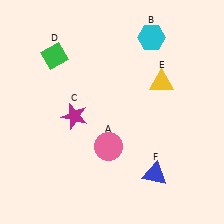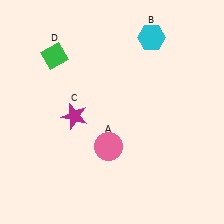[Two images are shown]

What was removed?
The blue triangle (F), the yellow triangle (E) were removed in Image 2.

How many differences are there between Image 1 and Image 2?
There are 2 differences between the two images.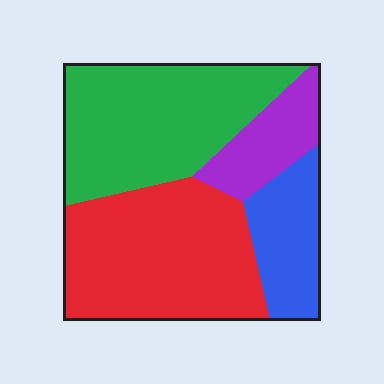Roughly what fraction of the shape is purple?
Purple takes up about one eighth (1/8) of the shape.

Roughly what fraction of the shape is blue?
Blue covers around 15% of the shape.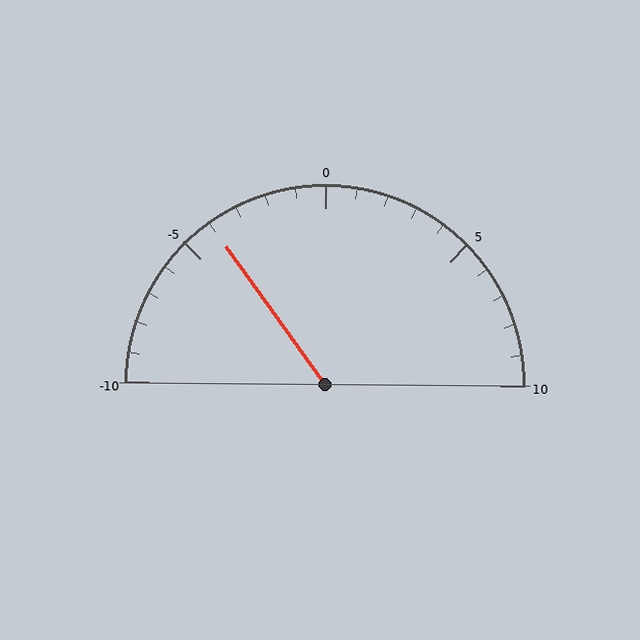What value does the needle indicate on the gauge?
The needle indicates approximately -4.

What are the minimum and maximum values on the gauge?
The gauge ranges from -10 to 10.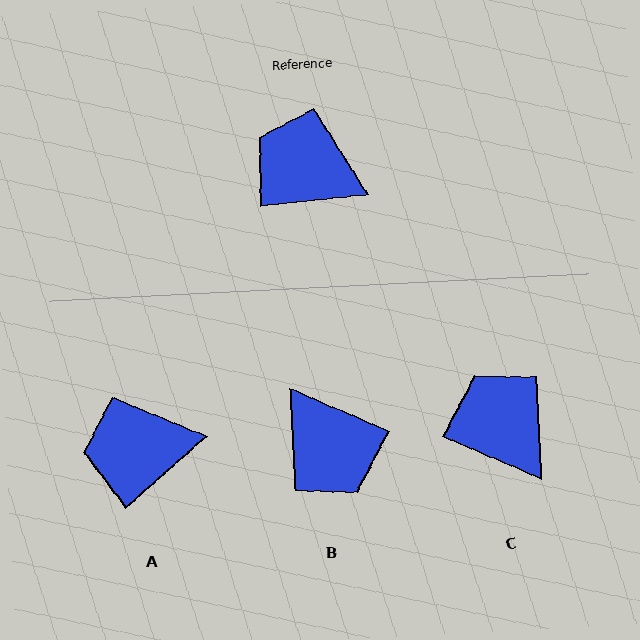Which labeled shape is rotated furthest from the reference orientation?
B, about 151 degrees away.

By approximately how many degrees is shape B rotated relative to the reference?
Approximately 151 degrees counter-clockwise.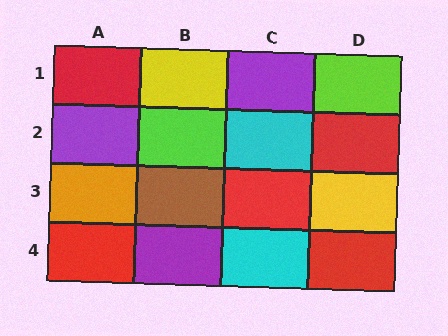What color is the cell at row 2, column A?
Purple.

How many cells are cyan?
2 cells are cyan.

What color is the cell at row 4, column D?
Red.